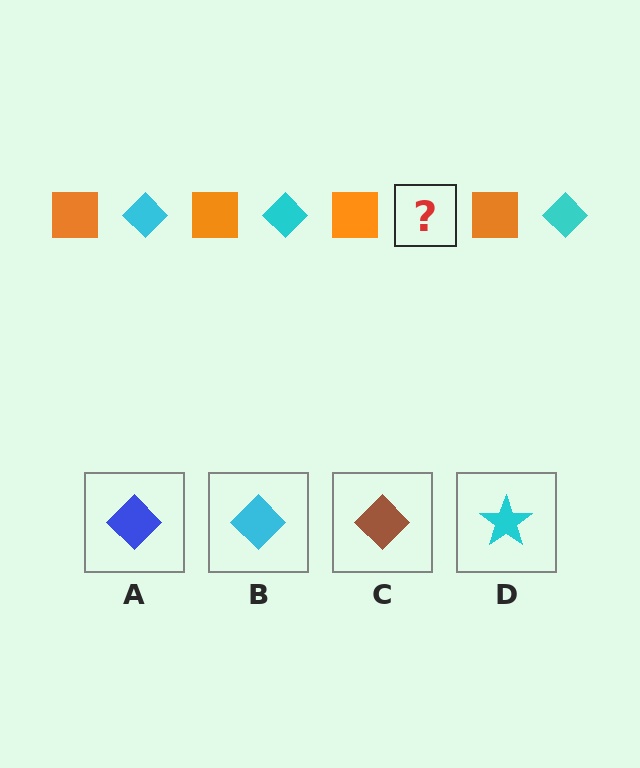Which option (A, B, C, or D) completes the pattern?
B.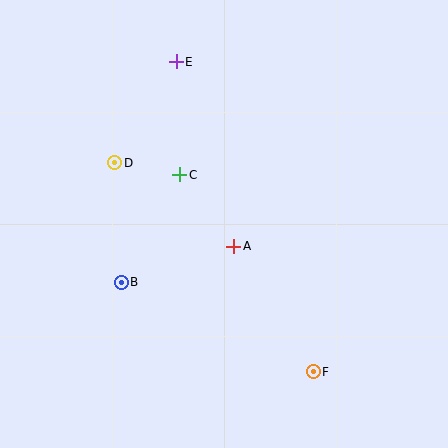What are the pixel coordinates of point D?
Point D is at (115, 163).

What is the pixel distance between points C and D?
The distance between C and D is 66 pixels.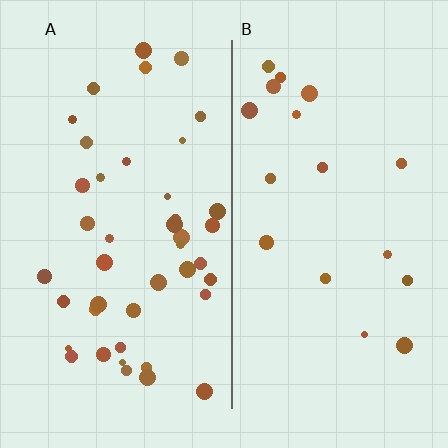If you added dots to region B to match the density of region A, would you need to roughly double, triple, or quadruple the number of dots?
Approximately triple.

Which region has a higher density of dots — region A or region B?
A (the left).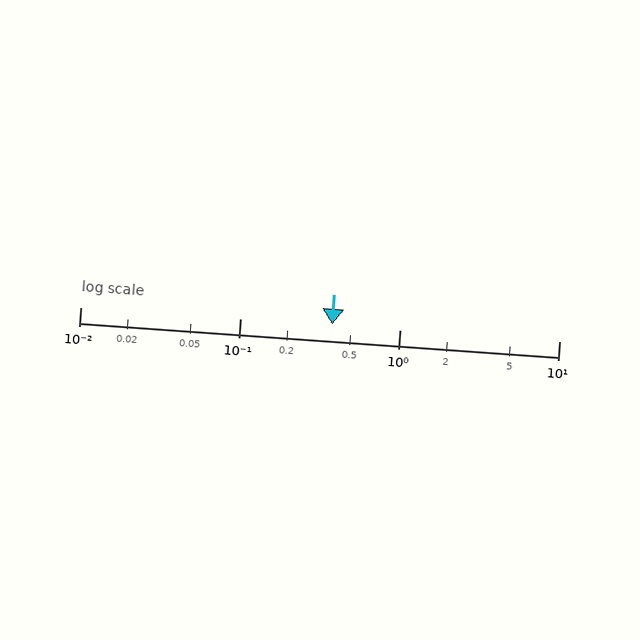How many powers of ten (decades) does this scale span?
The scale spans 3 decades, from 0.01 to 10.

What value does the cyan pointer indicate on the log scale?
The pointer indicates approximately 0.38.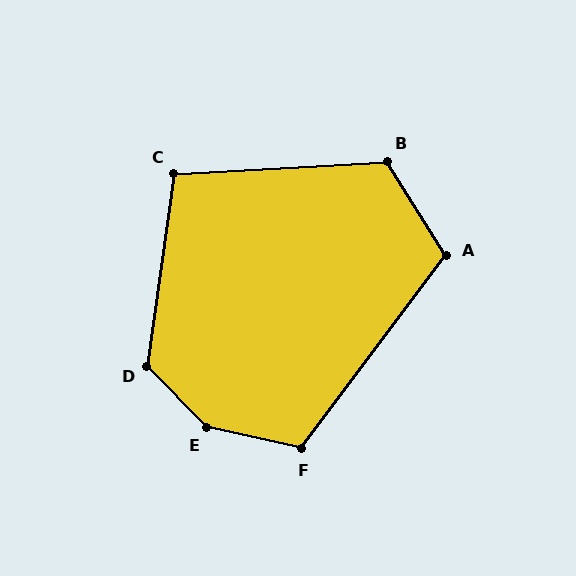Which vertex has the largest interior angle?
E, at approximately 147 degrees.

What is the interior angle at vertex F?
Approximately 114 degrees (obtuse).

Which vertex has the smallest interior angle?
C, at approximately 101 degrees.